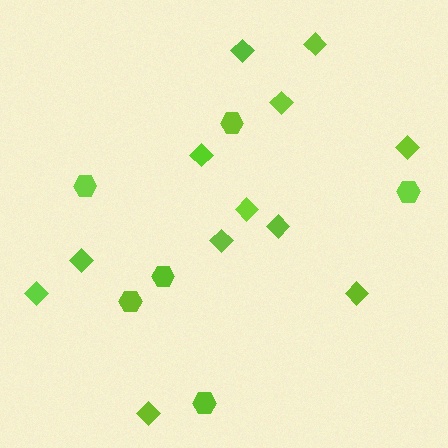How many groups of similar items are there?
There are 2 groups: one group of diamonds (12) and one group of hexagons (6).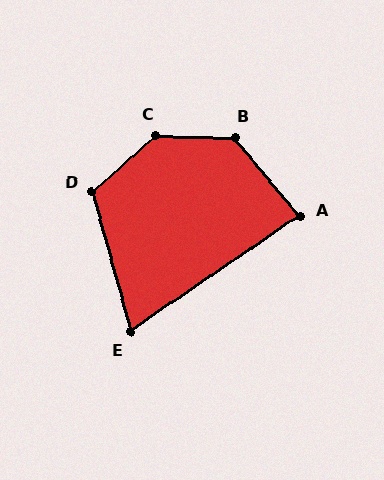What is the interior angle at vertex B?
Approximately 132 degrees (obtuse).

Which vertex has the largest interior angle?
C, at approximately 136 degrees.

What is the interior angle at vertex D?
Approximately 117 degrees (obtuse).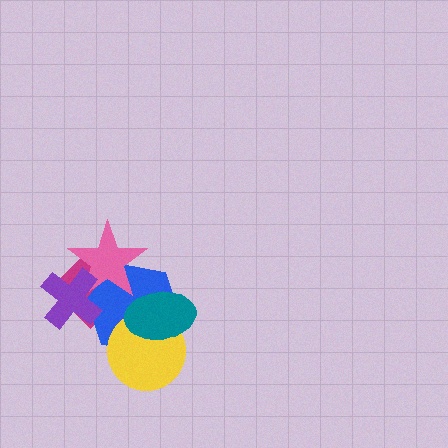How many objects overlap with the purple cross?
3 objects overlap with the purple cross.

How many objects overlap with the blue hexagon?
5 objects overlap with the blue hexagon.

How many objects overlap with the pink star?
3 objects overlap with the pink star.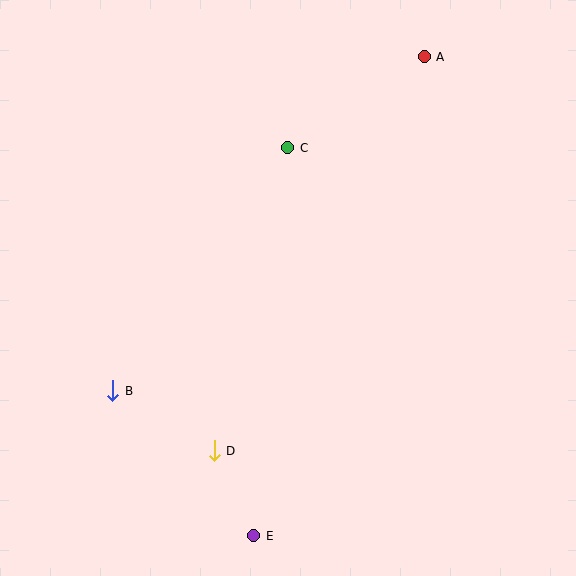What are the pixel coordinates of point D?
Point D is at (214, 450).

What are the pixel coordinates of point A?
Point A is at (424, 57).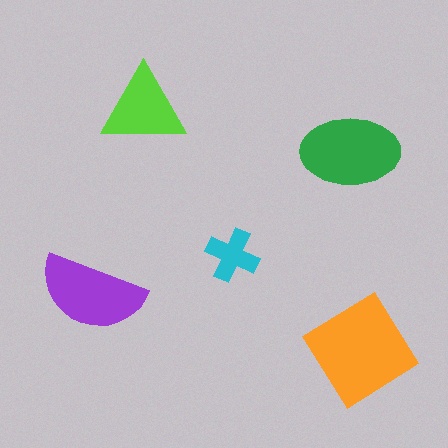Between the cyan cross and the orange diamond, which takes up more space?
The orange diamond.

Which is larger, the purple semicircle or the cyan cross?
The purple semicircle.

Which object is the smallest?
The cyan cross.